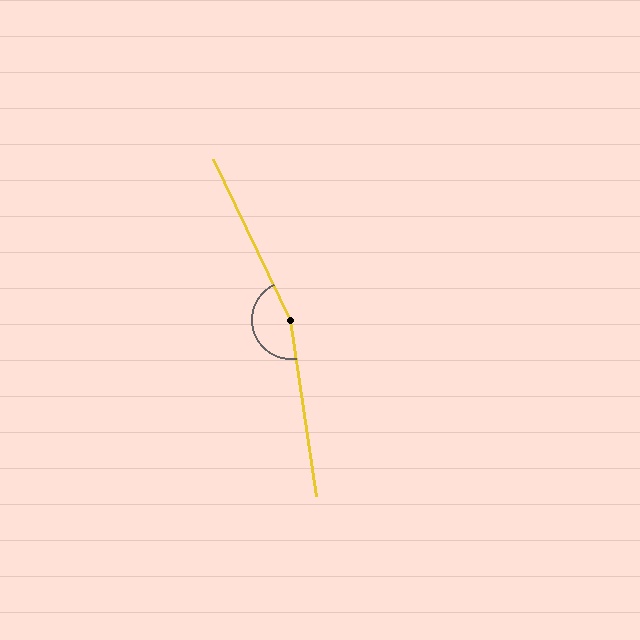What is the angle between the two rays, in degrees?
Approximately 163 degrees.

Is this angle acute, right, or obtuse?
It is obtuse.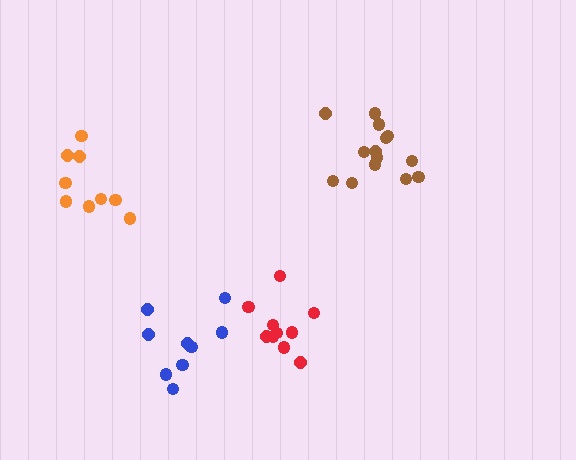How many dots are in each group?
Group 1: 9 dots, Group 2: 9 dots, Group 3: 10 dots, Group 4: 14 dots (42 total).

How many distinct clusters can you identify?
There are 4 distinct clusters.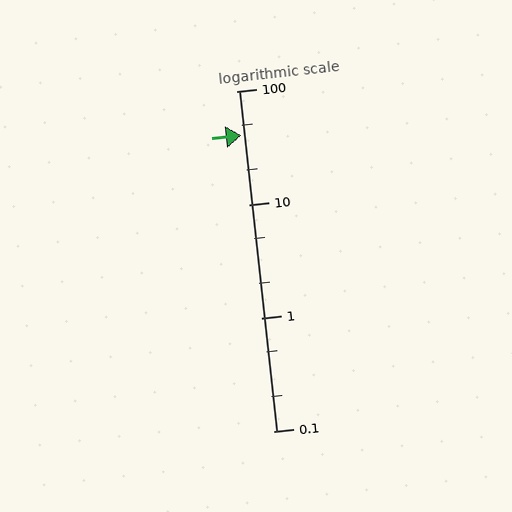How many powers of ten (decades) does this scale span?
The scale spans 3 decades, from 0.1 to 100.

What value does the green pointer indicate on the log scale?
The pointer indicates approximately 41.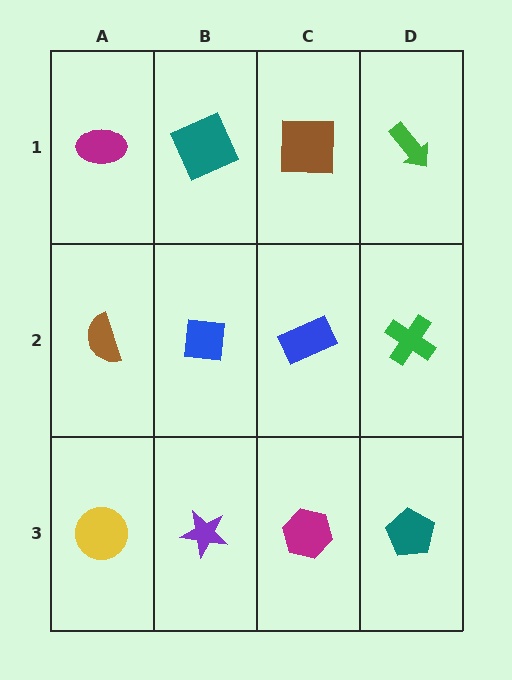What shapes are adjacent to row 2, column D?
A green arrow (row 1, column D), a teal pentagon (row 3, column D), a blue rectangle (row 2, column C).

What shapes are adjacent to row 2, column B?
A teal square (row 1, column B), a purple star (row 3, column B), a brown semicircle (row 2, column A), a blue rectangle (row 2, column C).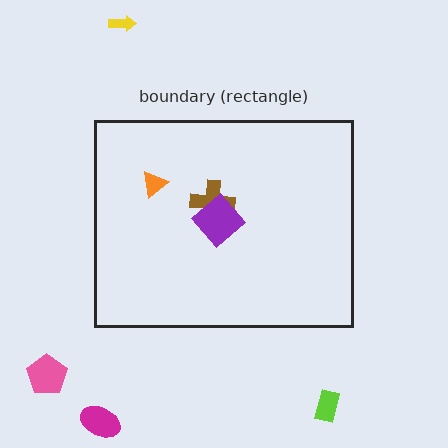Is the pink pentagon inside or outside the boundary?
Outside.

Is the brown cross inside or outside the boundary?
Inside.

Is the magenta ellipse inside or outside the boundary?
Outside.